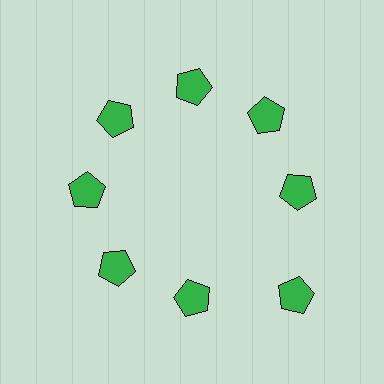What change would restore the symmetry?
The symmetry would be restored by moving it inward, back onto the ring so that all 8 pentagons sit at equal angles and equal distance from the center.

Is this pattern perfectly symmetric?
No. The 8 green pentagons are arranged in a ring, but one element near the 4 o'clock position is pushed outward from the center, breaking the 8-fold rotational symmetry.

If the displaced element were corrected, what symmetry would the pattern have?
It would have 8-fold rotational symmetry — the pattern would map onto itself every 45 degrees.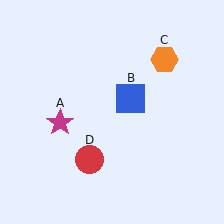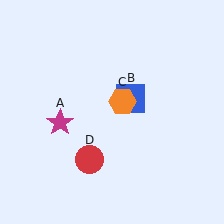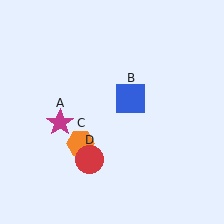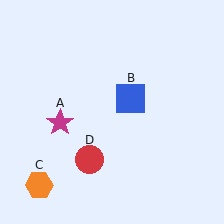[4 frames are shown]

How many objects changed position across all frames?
1 object changed position: orange hexagon (object C).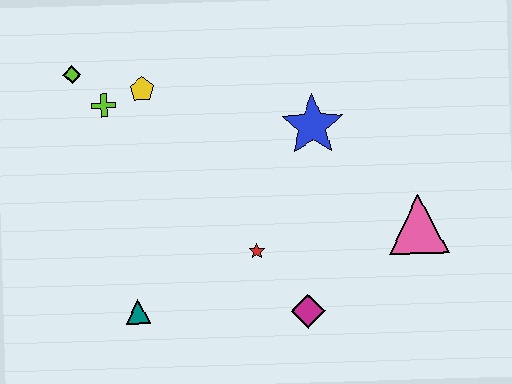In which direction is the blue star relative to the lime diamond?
The blue star is to the right of the lime diamond.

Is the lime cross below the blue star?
No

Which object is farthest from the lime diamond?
The pink triangle is farthest from the lime diamond.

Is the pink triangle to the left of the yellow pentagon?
No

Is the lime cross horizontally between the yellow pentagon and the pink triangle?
No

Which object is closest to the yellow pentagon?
The lime cross is closest to the yellow pentagon.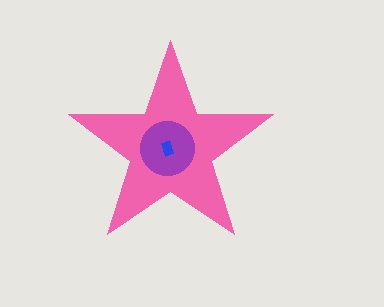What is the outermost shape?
The pink star.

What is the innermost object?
The blue rectangle.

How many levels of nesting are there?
3.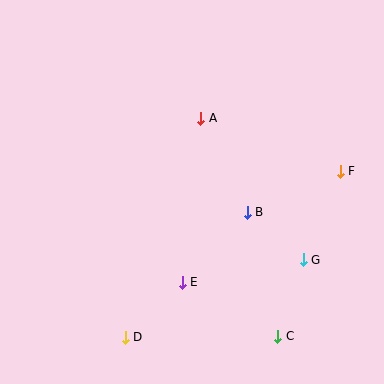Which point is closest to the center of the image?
Point B at (247, 212) is closest to the center.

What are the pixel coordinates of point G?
Point G is at (303, 260).